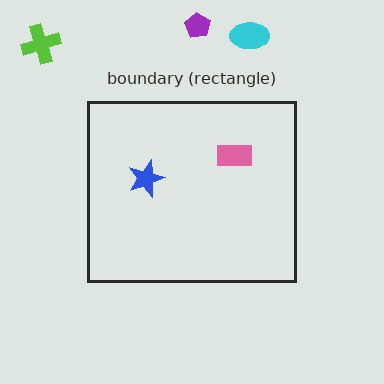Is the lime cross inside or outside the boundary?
Outside.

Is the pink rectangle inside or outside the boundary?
Inside.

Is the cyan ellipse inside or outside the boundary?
Outside.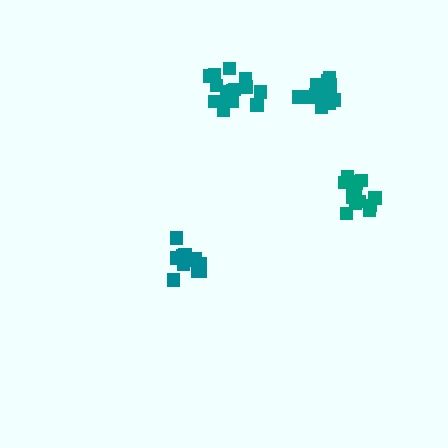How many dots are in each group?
Group 1: 15 dots, Group 2: 15 dots, Group 3: 16 dots, Group 4: 15 dots (61 total).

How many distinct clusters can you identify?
There are 4 distinct clusters.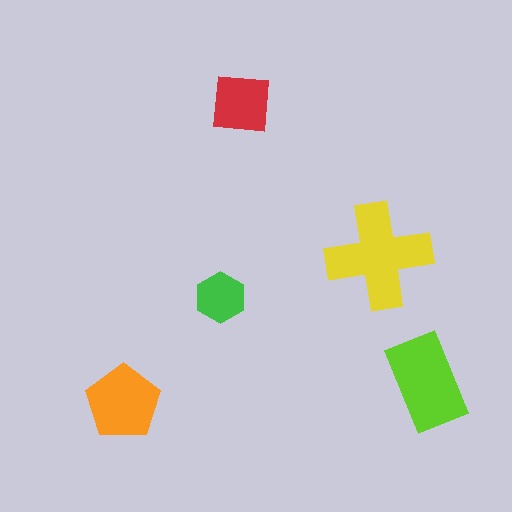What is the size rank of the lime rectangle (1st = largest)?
2nd.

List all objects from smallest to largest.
The green hexagon, the red square, the orange pentagon, the lime rectangle, the yellow cross.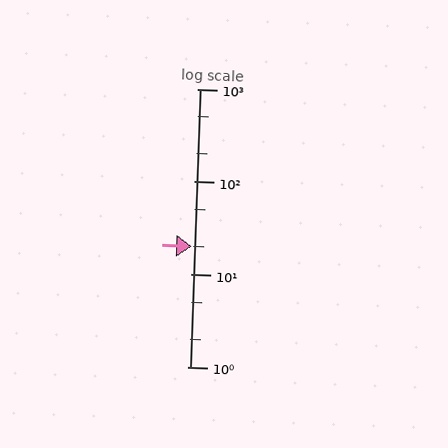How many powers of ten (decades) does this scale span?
The scale spans 3 decades, from 1 to 1000.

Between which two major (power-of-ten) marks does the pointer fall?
The pointer is between 10 and 100.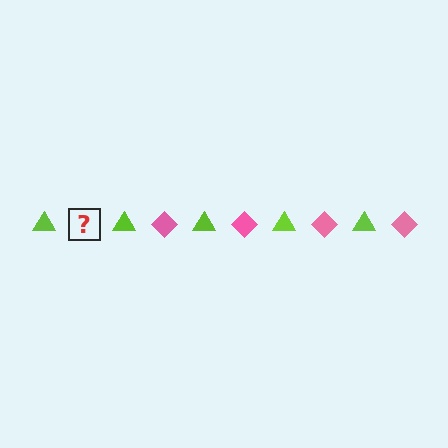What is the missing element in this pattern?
The missing element is a pink diamond.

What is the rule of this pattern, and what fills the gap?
The rule is that the pattern alternates between lime triangle and pink diamond. The gap should be filled with a pink diamond.